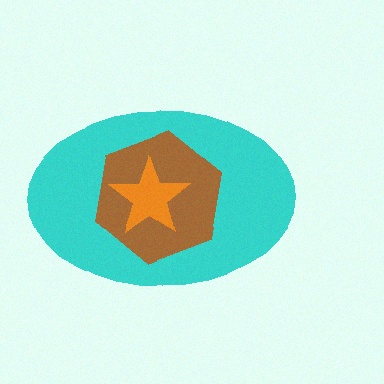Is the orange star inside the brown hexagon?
Yes.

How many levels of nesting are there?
3.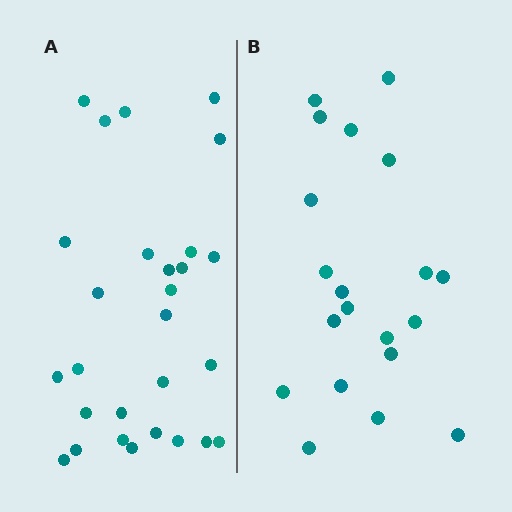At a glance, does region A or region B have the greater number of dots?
Region A (the left region) has more dots.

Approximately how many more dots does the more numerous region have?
Region A has roughly 8 or so more dots than region B.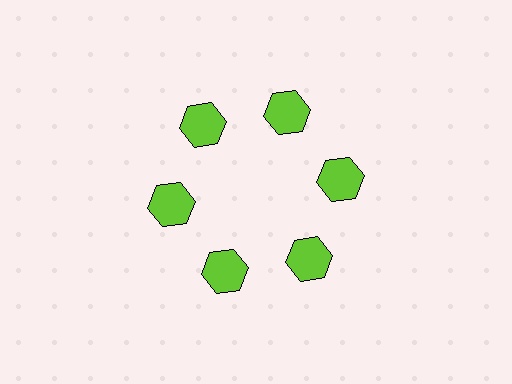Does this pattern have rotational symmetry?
Yes, this pattern has 6-fold rotational symmetry. It looks the same after rotating 60 degrees around the center.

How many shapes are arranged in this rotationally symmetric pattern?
There are 6 shapes, arranged in 6 groups of 1.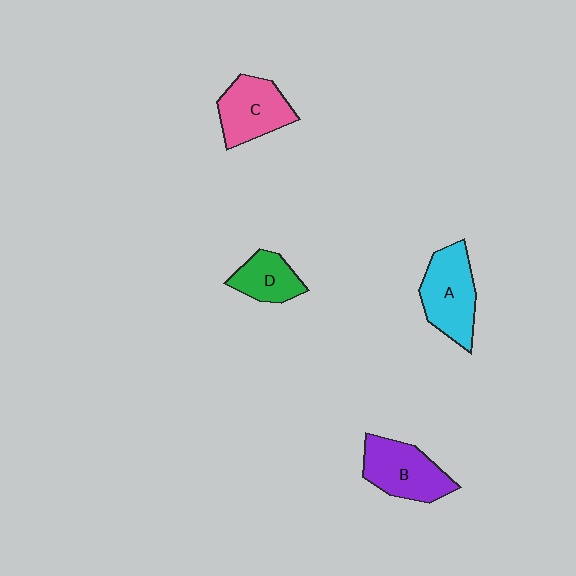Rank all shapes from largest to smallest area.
From largest to smallest: A (cyan), B (purple), C (pink), D (green).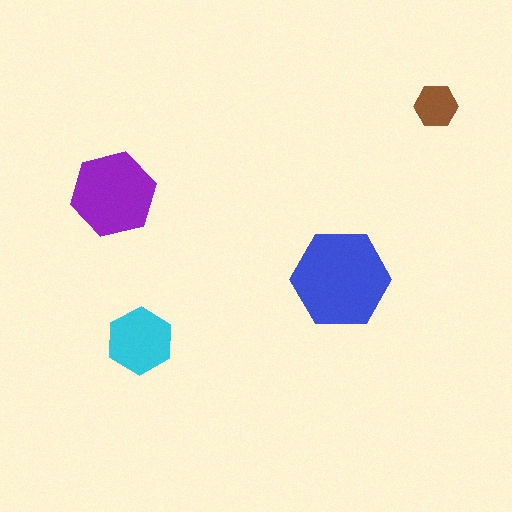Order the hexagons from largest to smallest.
the blue one, the purple one, the cyan one, the brown one.